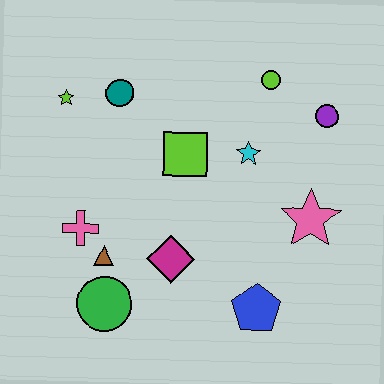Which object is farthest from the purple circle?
The green circle is farthest from the purple circle.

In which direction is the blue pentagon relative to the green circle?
The blue pentagon is to the right of the green circle.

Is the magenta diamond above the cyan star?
No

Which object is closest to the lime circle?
The purple circle is closest to the lime circle.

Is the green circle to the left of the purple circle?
Yes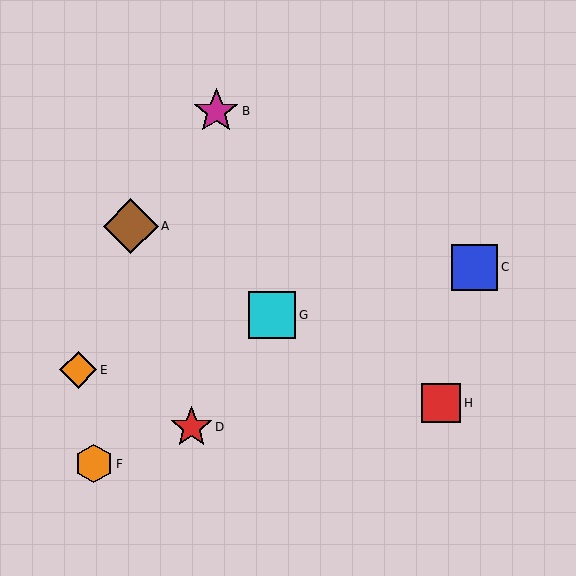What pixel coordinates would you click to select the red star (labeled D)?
Click at (191, 427) to select the red star D.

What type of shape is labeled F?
Shape F is an orange hexagon.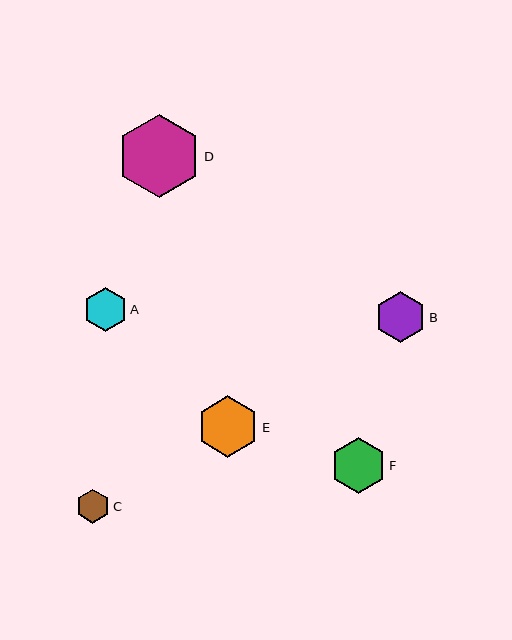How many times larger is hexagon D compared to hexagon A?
Hexagon D is approximately 1.9 times the size of hexagon A.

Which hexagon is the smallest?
Hexagon C is the smallest with a size of approximately 34 pixels.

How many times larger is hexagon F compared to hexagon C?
Hexagon F is approximately 1.6 times the size of hexagon C.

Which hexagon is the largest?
Hexagon D is the largest with a size of approximately 83 pixels.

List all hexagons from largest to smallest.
From largest to smallest: D, E, F, B, A, C.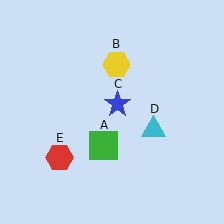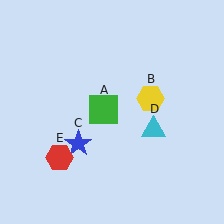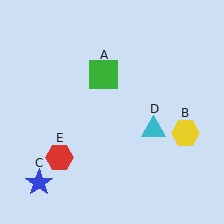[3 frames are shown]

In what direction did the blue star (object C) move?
The blue star (object C) moved down and to the left.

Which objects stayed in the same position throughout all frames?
Cyan triangle (object D) and red hexagon (object E) remained stationary.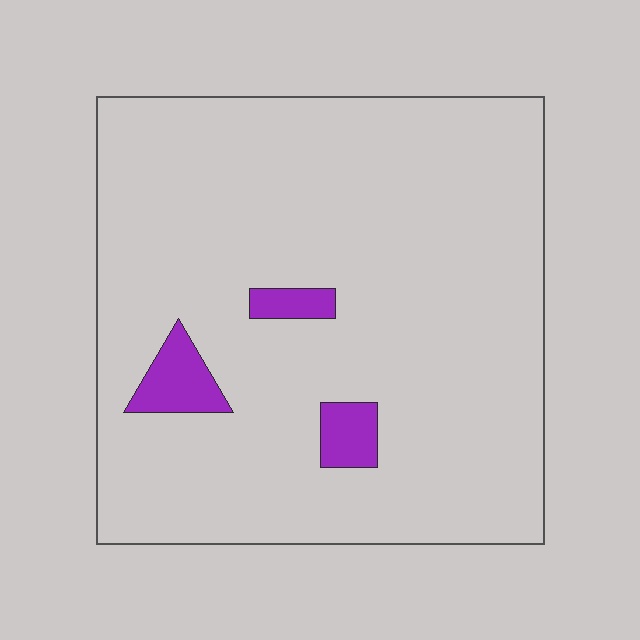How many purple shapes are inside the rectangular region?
3.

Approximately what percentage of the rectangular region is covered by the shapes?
Approximately 5%.